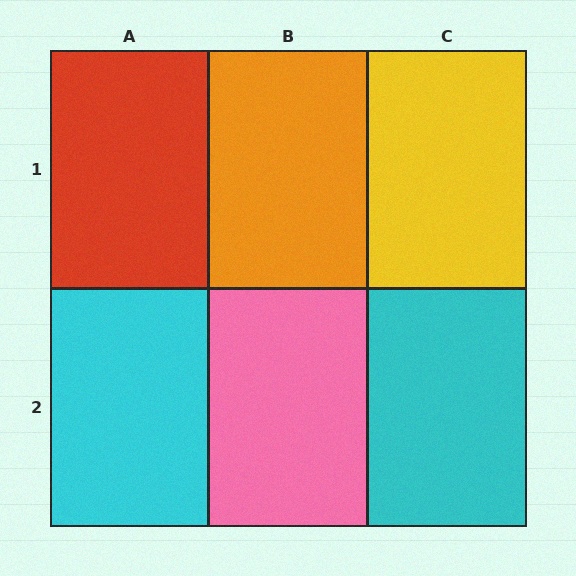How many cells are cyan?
2 cells are cyan.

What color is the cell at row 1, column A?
Red.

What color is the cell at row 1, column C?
Yellow.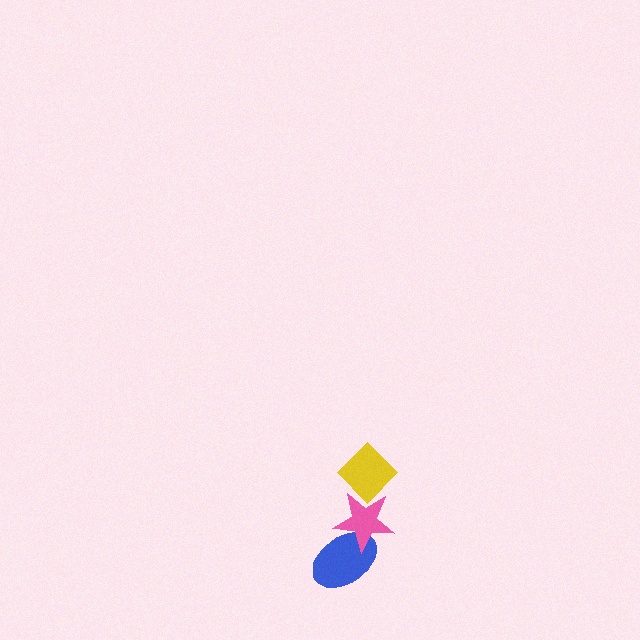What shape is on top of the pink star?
The yellow diamond is on top of the pink star.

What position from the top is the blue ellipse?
The blue ellipse is 3rd from the top.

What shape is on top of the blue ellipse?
The pink star is on top of the blue ellipse.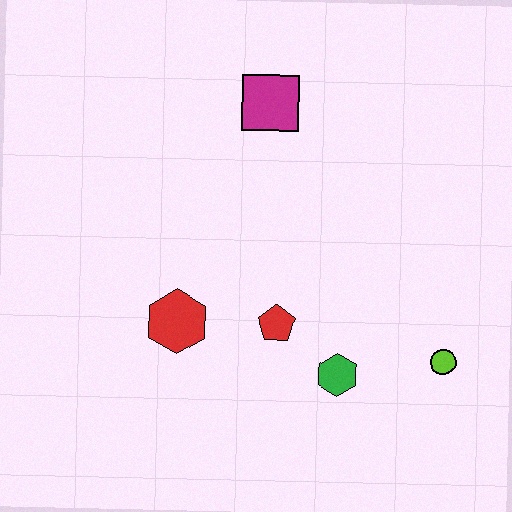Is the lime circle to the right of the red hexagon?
Yes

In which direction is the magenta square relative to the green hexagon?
The magenta square is above the green hexagon.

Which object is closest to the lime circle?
The green hexagon is closest to the lime circle.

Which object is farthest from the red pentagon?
The magenta square is farthest from the red pentagon.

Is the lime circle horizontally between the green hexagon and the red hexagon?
No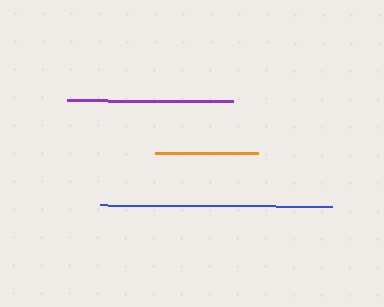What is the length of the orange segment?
The orange segment is approximately 103 pixels long.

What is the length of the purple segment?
The purple segment is approximately 166 pixels long.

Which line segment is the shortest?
The orange line is the shortest at approximately 103 pixels.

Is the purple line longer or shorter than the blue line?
The blue line is longer than the purple line.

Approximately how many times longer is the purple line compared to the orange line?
The purple line is approximately 1.6 times the length of the orange line.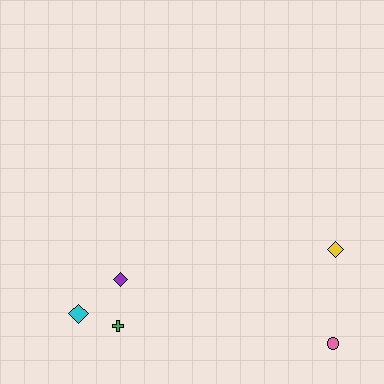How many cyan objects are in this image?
There is 1 cyan object.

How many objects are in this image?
There are 5 objects.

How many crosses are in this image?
There is 1 cross.